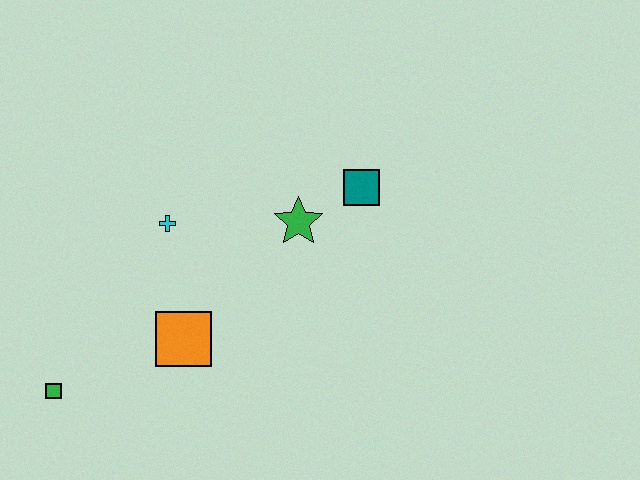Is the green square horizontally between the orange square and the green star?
No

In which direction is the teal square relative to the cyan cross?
The teal square is to the right of the cyan cross.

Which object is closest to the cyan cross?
The orange square is closest to the cyan cross.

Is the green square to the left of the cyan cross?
Yes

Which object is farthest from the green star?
The green square is farthest from the green star.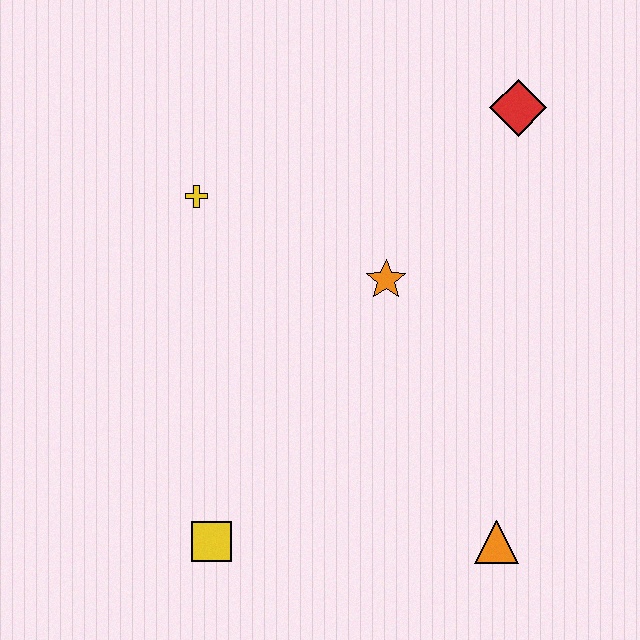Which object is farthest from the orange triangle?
The yellow cross is farthest from the orange triangle.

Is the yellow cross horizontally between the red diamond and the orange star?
No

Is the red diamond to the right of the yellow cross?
Yes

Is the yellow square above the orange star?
No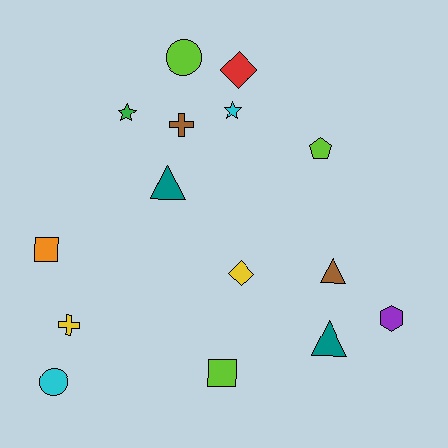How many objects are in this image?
There are 15 objects.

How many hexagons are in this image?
There is 1 hexagon.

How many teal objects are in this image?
There are 2 teal objects.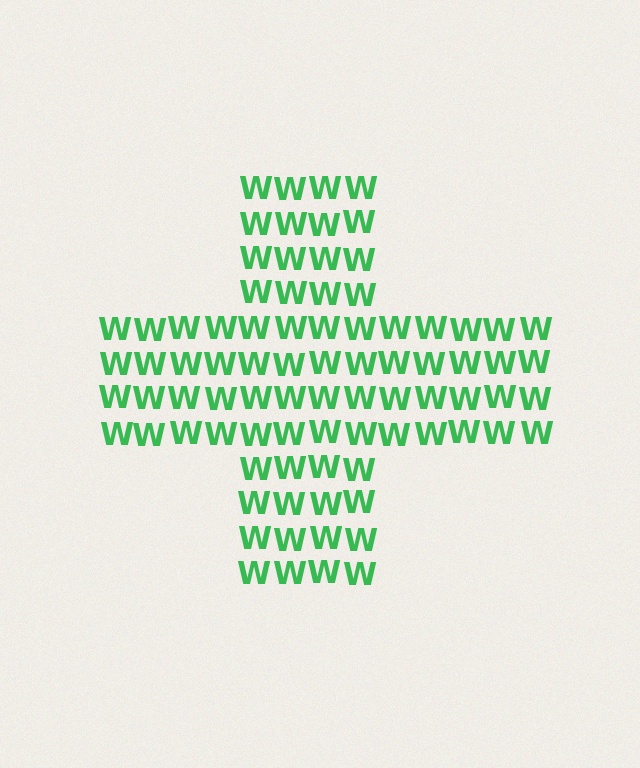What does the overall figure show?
The overall figure shows a cross.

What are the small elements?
The small elements are letter W's.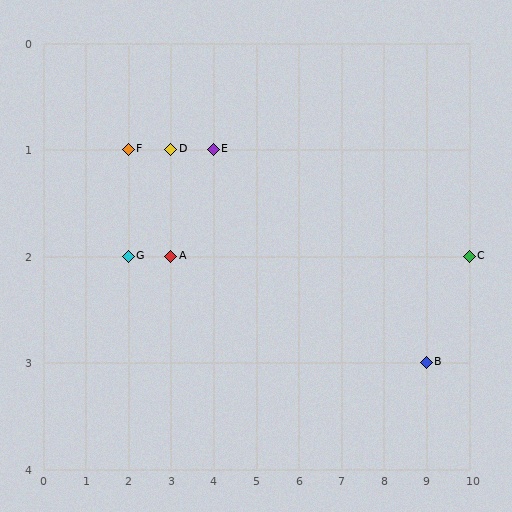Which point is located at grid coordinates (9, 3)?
Point B is at (9, 3).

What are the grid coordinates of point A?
Point A is at grid coordinates (3, 2).